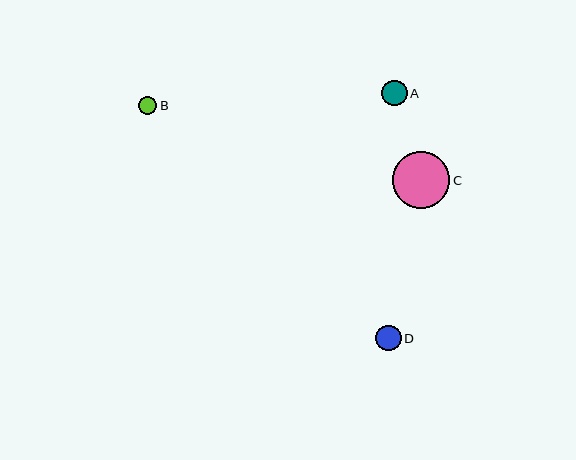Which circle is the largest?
Circle C is the largest with a size of approximately 57 pixels.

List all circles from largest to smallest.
From largest to smallest: C, A, D, B.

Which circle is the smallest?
Circle B is the smallest with a size of approximately 18 pixels.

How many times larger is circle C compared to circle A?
Circle C is approximately 2.2 times the size of circle A.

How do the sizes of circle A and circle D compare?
Circle A and circle D are approximately the same size.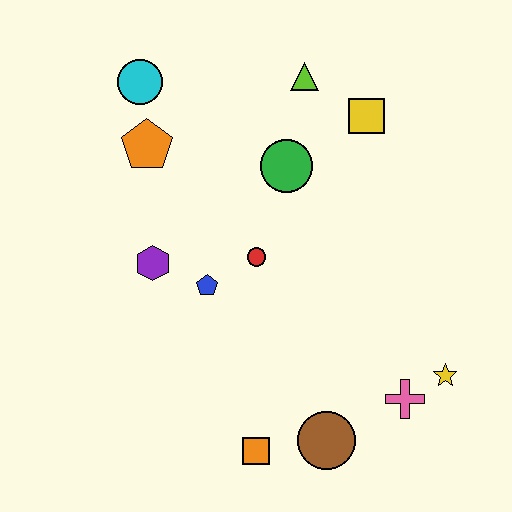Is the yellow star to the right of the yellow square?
Yes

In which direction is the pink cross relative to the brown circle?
The pink cross is to the right of the brown circle.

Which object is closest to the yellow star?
The pink cross is closest to the yellow star.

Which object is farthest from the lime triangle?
The orange square is farthest from the lime triangle.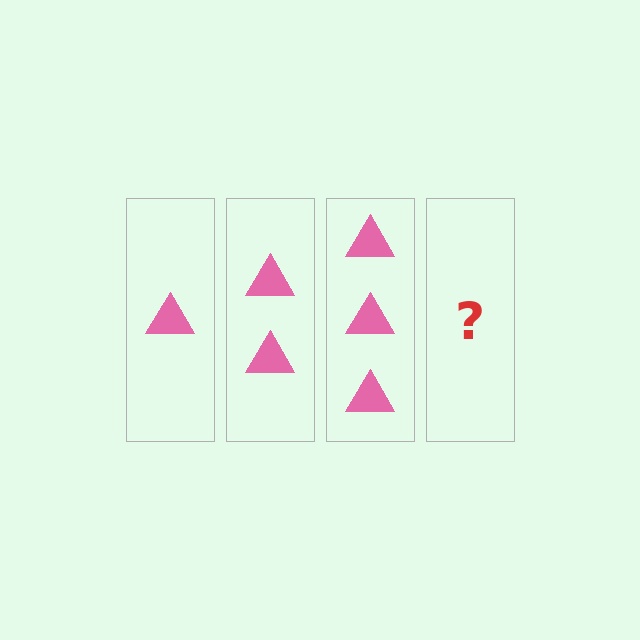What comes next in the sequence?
The next element should be 4 triangles.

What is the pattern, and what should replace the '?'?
The pattern is that each step adds one more triangle. The '?' should be 4 triangles.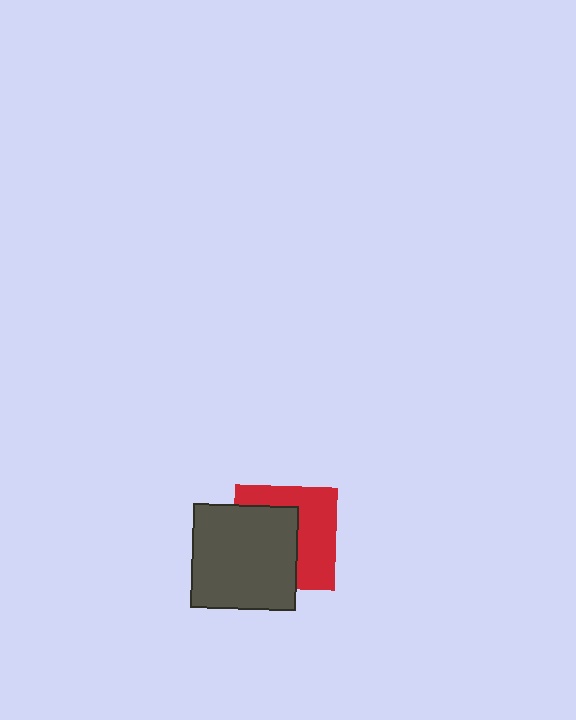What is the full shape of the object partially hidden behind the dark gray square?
The partially hidden object is a red square.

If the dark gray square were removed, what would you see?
You would see the complete red square.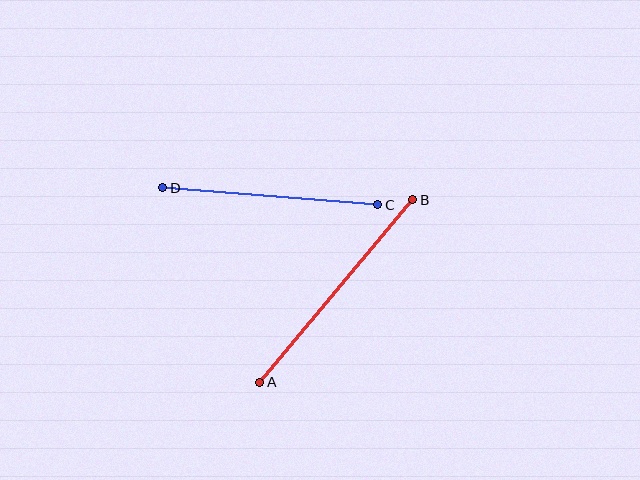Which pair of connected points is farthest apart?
Points A and B are farthest apart.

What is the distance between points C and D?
The distance is approximately 216 pixels.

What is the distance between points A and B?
The distance is approximately 238 pixels.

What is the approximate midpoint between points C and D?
The midpoint is at approximately (270, 196) pixels.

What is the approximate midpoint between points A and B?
The midpoint is at approximately (336, 291) pixels.